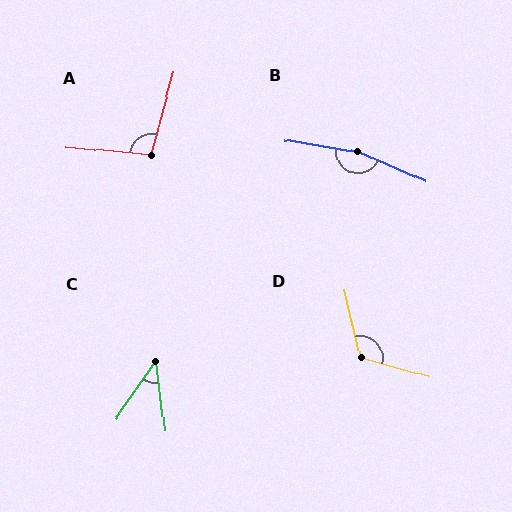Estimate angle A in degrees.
Approximately 101 degrees.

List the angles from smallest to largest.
C (41°), A (101°), D (119°), B (166°).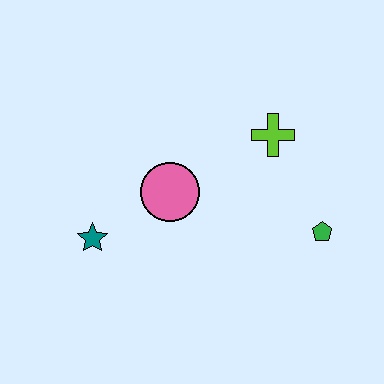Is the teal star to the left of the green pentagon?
Yes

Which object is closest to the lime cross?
The green pentagon is closest to the lime cross.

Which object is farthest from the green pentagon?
The teal star is farthest from the green pentagon.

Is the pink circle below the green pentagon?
No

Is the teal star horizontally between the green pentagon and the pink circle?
No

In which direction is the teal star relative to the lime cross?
The teal star is to the left of the lime cross.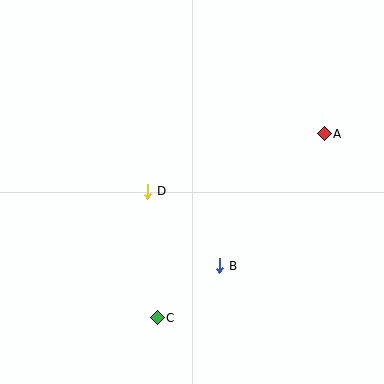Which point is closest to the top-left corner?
Point D is closest to the top-left corner.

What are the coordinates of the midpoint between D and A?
The midpoint between D and A is at (236, 162).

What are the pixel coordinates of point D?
Point D is at (147, 191).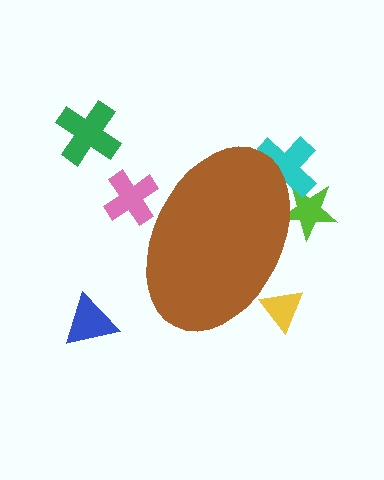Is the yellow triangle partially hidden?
Yes, the yellow triangle is partially hidden behind the brown ellipse.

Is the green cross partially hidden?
No, the green cross is fully visible.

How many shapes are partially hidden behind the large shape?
4 shapes are partially hidden.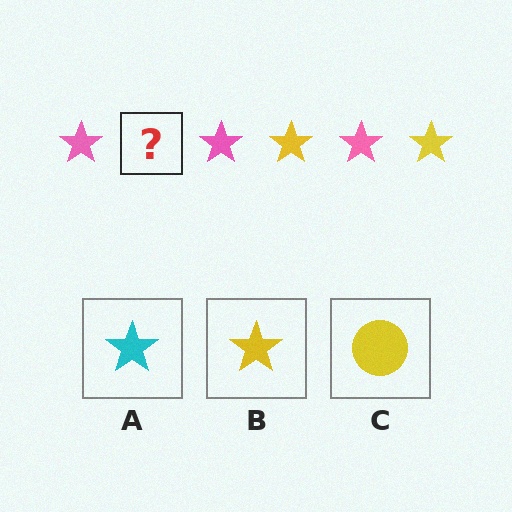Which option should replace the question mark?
Option B.